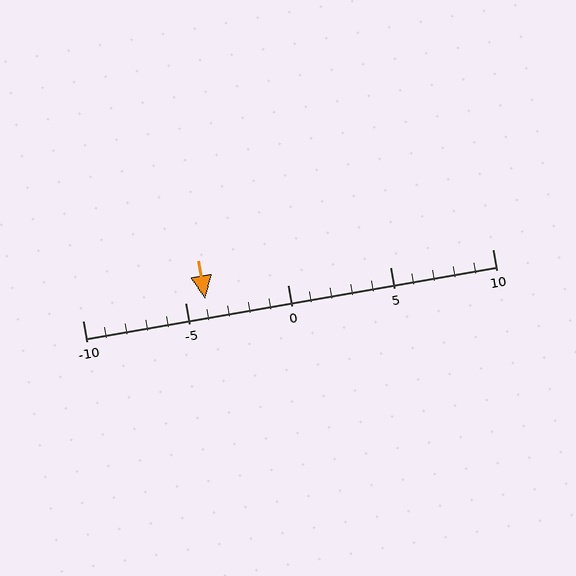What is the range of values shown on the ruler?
The ruler shows values from -10 to 10.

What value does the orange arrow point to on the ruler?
The orange arrow points to approximately -4.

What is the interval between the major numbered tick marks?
The major tick marks are spaced 5 units apart.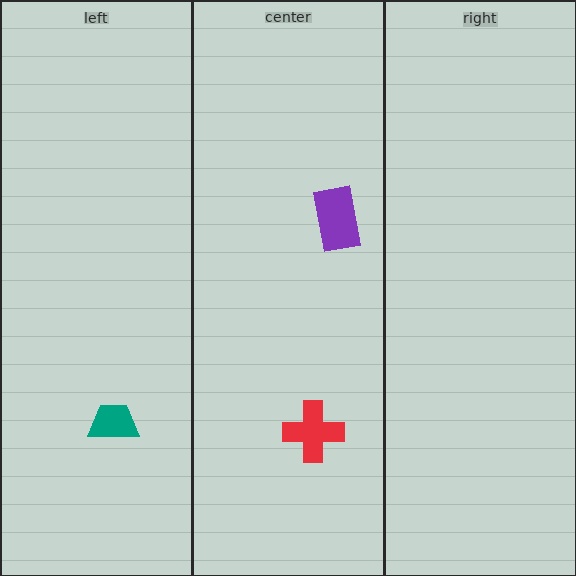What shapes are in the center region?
The purple rectangle, the red cross.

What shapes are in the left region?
The teal trapezoid.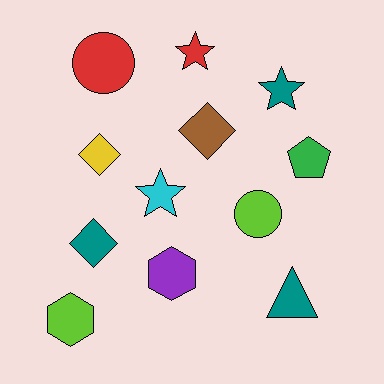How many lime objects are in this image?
There are 2 lime objects.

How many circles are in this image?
There are 2 circles.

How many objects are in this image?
There are 12 objects.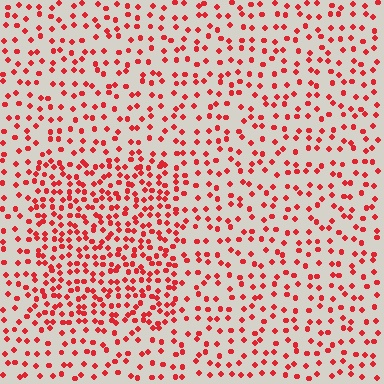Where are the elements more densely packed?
The elements are more densely packed inside the rectangle boundary.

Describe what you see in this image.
The image contains small red elements arranged at two different densities. A rectangle-shaped region is visible where the elements are more densely packed than the surrounding area.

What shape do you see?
I see a rectangle.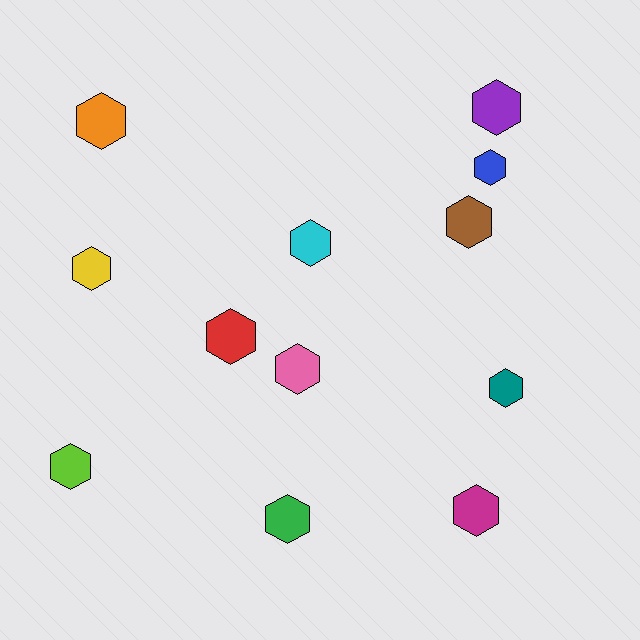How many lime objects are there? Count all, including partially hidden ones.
There is 1 lime object.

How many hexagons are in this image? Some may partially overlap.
There are 12 hexagons.